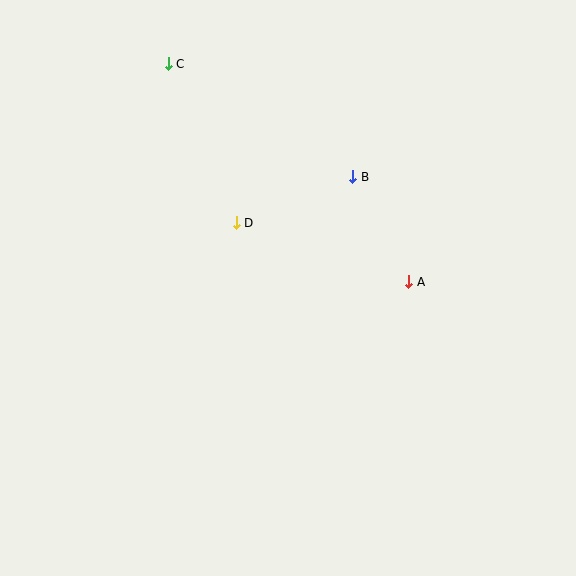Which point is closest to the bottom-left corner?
Point D is closest to the bottom-left corner.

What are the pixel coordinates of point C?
Point C is at (168, 64).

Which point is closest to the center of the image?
Point D at (236, 223) is closest to the center.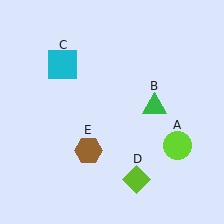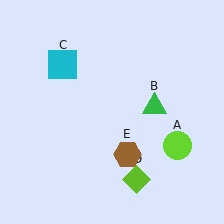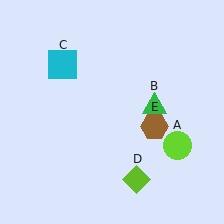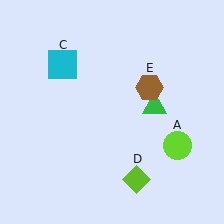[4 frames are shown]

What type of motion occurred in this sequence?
The brown hexagon (object E) rotated counterclockwise around the center of the scene.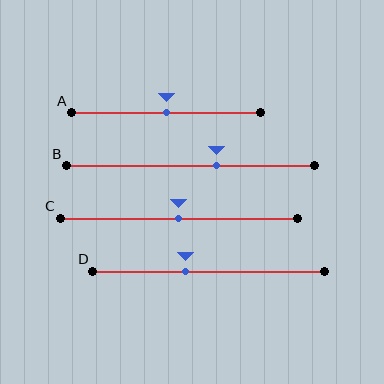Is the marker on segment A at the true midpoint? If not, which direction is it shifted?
Yes, the marker on segment A is at the true midpoint.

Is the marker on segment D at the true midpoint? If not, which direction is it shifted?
No, the marker on segment D is shifted to the left by about 10% of the segment length.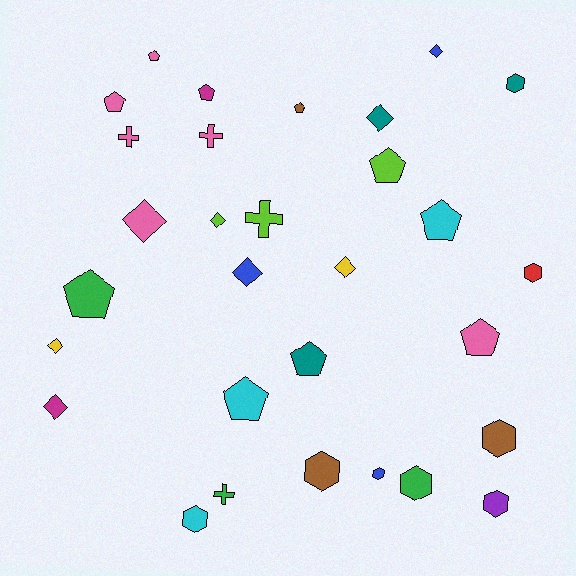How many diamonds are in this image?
There are 8 diamonds.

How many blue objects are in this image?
There are 3 blue objects.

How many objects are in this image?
There are 30 objects.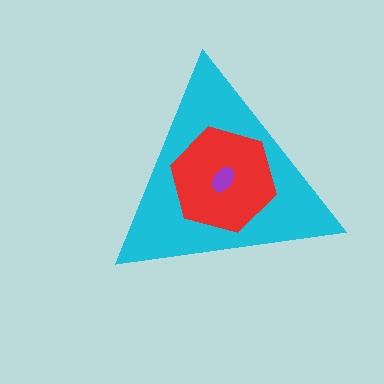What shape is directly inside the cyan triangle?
The red hexagon.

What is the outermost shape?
The cyan triangle.